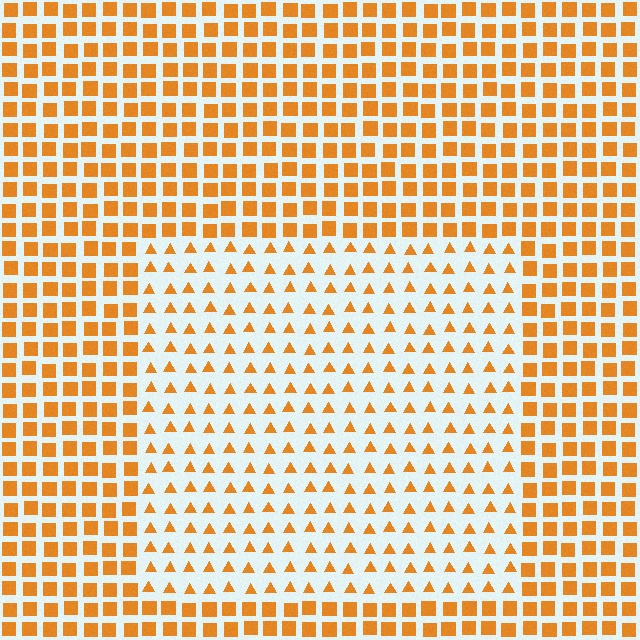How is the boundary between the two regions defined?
The boundary is defined by a change in element shape: triangles inside vs. squares outside. All elements share the same color and spacing.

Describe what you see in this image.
The image is filled with small orange elements arranged in a uniform grid. A rectangle-shaped region contains triangles, while the surrounding area contains squares. The boundary is defined purely by the change in element shape.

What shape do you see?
I see a rectangle.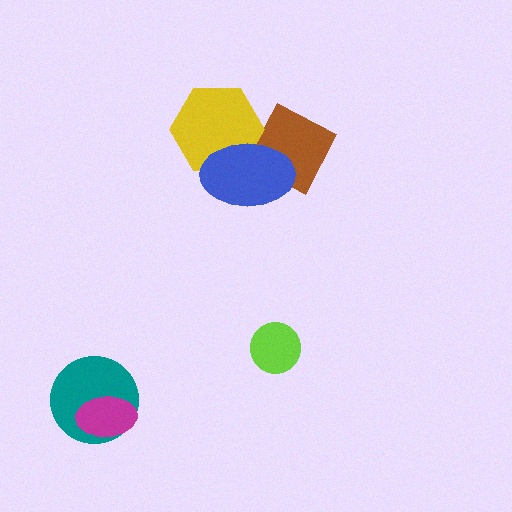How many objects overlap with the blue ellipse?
2 objects overlap with the blue ellipse.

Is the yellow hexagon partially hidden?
Yes, it is partially covered by another shape.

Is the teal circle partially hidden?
Yes, it is partially covered by another shape.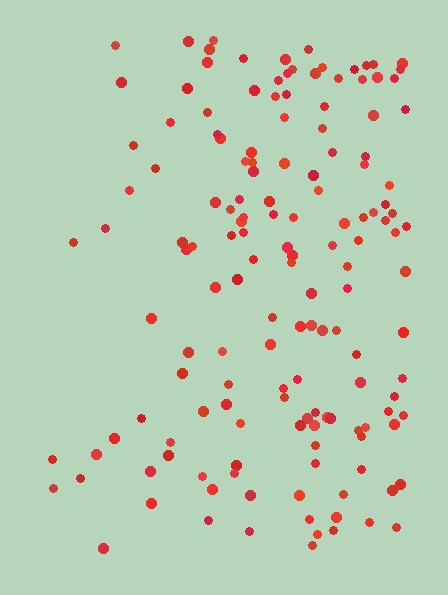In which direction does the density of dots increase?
From left to right, with the right side densest.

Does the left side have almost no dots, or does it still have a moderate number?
Still a moderate number, just noticeably fewer than the right.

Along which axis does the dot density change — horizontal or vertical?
Horizontal.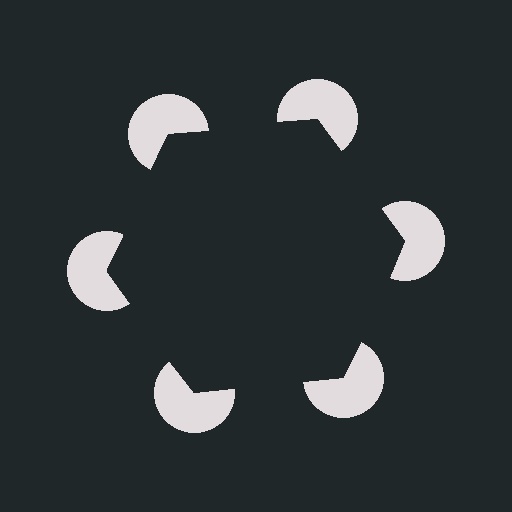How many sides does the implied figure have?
6 sides.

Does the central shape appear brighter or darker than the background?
It typically appears slightly darker than the background, even though no actual brightness change is drawn.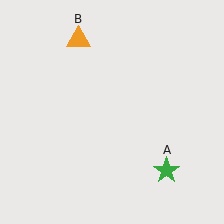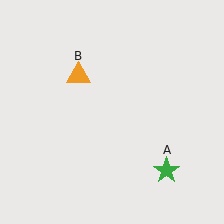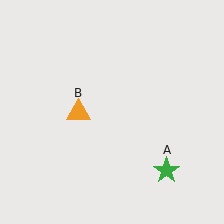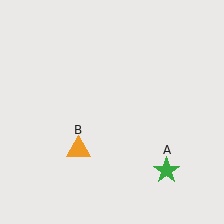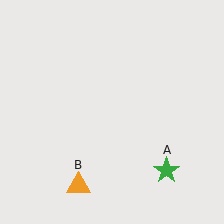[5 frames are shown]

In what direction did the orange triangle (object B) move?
The orange triangle (object B) moved down.